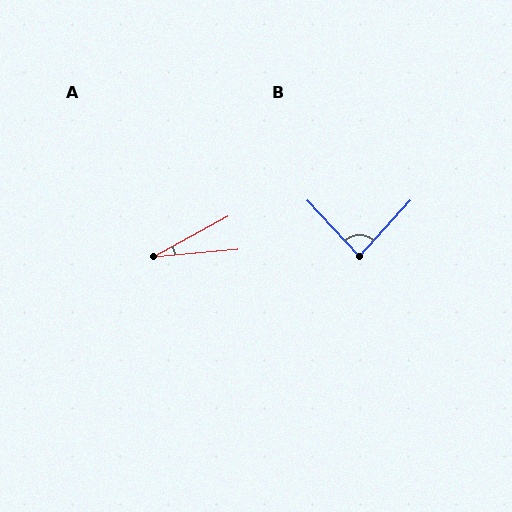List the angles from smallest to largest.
A (23°), B (85°).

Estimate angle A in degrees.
Approximately 23 degrees.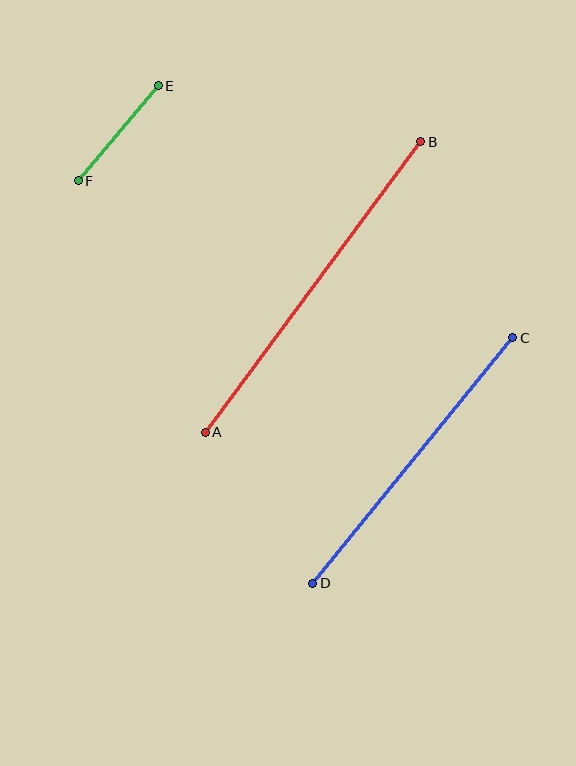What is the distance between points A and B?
The distance is approximately 362 pixels.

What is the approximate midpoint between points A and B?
The midpoint is at approximately (313, 287) pixels.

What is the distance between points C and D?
The distance is approximately 317 pixels.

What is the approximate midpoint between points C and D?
The midpoint is at approximately (413, 460) pixels.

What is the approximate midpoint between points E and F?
The midpoint is at approximately (118, 133) pixels.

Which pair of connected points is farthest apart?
Points A and B are farthest apart.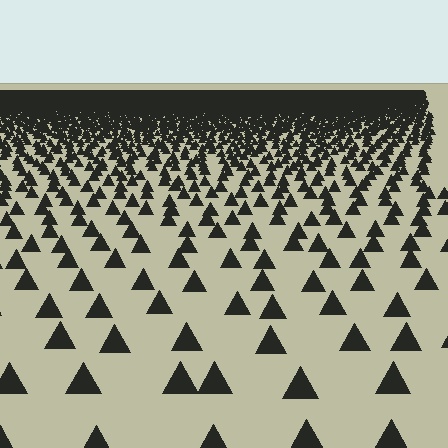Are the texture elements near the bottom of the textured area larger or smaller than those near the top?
Larger. Near the bottom, elements are closer to the viewer and appear at a bigger on-screen size.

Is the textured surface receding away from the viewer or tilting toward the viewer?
The surface is receding away from the viewer. Texture elements get smaller and denser toward the top.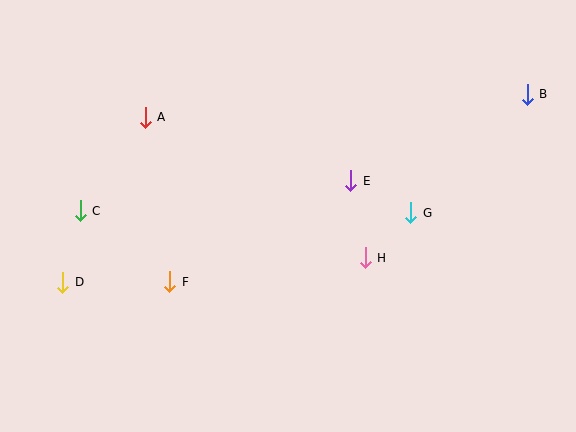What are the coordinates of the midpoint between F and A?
The midpoint between F and A is at (158, 200).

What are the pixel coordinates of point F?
Point F is at (170, 282).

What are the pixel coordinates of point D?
Point D is at (63, 282).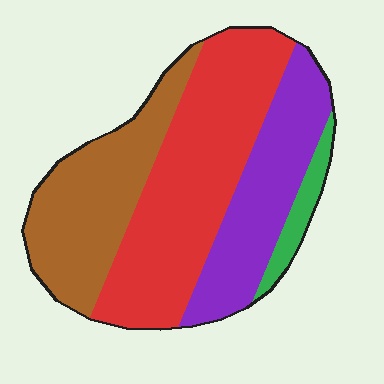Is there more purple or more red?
Red.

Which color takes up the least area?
Green, at roughly 5%.